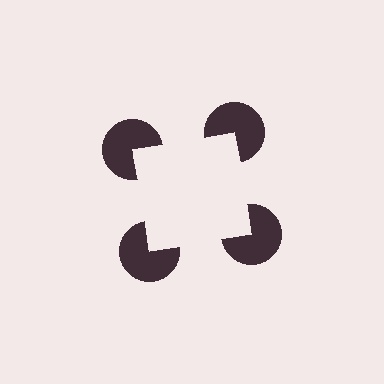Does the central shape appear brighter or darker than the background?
It typically appears slightly brighter than the background, even though no actual brightness change is drawn.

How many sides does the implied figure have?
4 sides.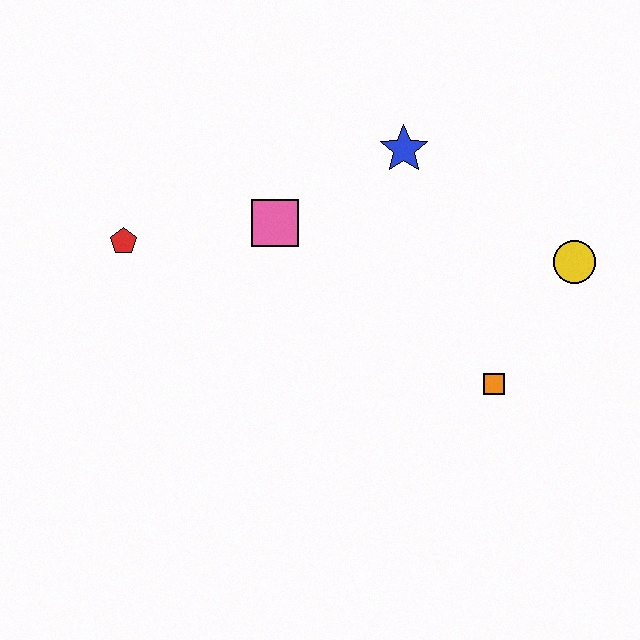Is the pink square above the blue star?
No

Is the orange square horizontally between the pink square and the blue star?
No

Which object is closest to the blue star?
The pink square is closest to the blue star.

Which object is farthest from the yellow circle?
The red pentagon is farthest from the yellow circle.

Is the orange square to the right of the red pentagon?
Yes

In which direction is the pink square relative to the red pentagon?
The pink square is to the right of the red pentagon.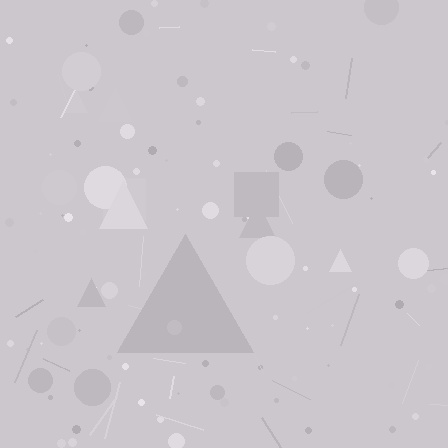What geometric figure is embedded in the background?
A triangle is embedded in the background.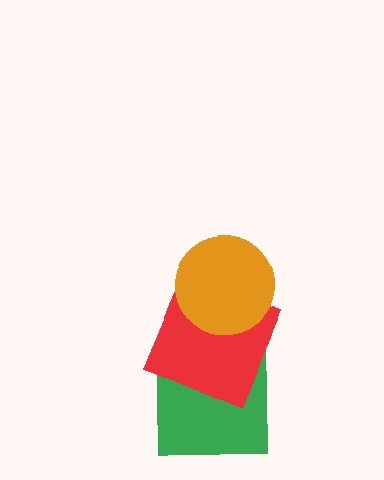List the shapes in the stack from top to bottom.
From top to bottom: the orange circle, the red square, the green square.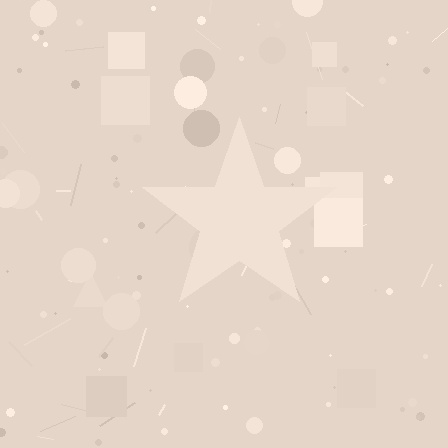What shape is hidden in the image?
A star is hidden in the image.